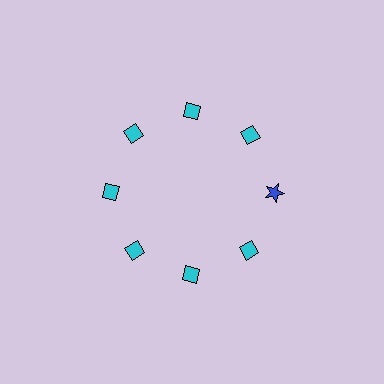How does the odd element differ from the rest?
It differs in both color (blue instead of cyan) and shape (star instead of diamond).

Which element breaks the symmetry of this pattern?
The blue star at roughly the 3 o'clock position breaks the symmetry. All other shapes are cyan diamonds.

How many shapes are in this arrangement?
There are 8 shapes arranged in a ring pattern.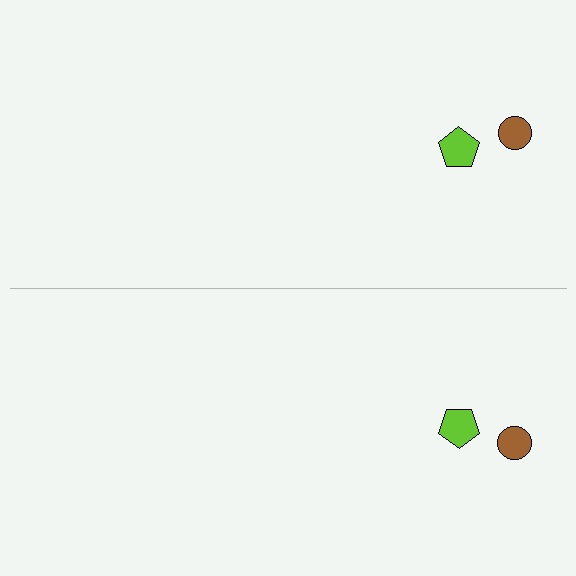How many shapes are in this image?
There are 4 shapes in this image.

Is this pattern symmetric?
Yes, this pattern has bilateral (reflection) symmetry.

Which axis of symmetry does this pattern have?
The pattern has a horizontal axis of symmetry running through the center of the image.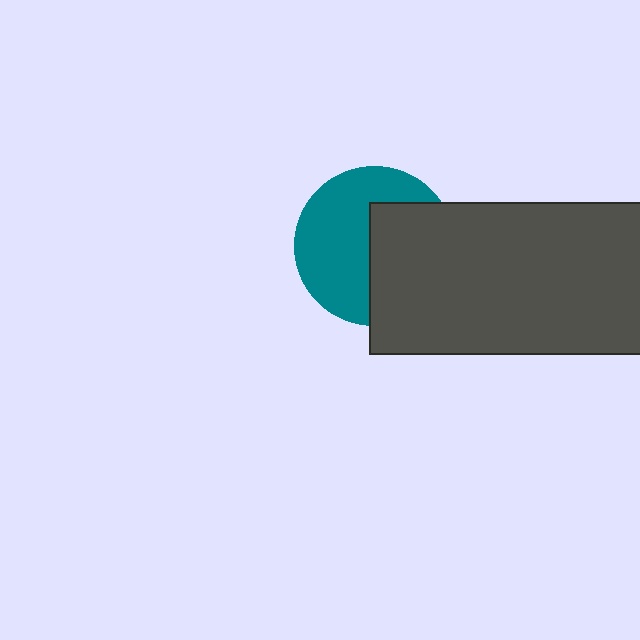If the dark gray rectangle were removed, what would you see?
You would see the complete teal circle.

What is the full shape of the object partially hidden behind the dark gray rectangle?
The partially hidden object is a teal circle.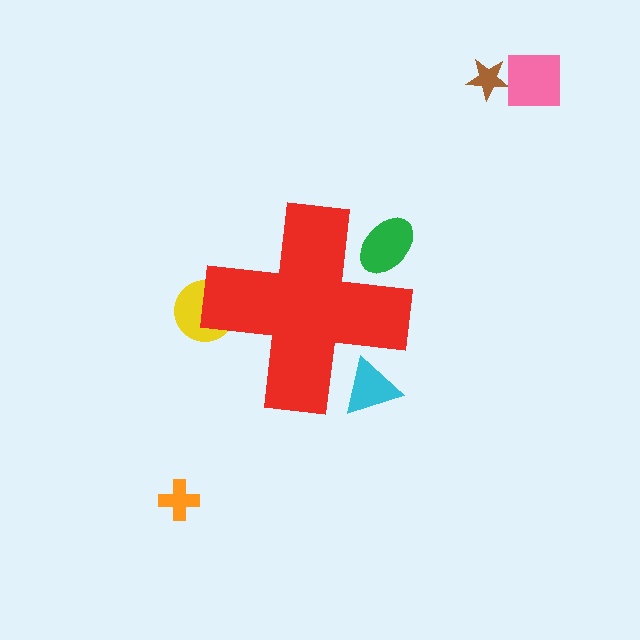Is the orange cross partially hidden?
No, the orange cross is fully visible.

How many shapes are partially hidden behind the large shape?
3 shapes are partially hidden.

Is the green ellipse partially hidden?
Yes, the green ellipse is partially hidden behind the red cross.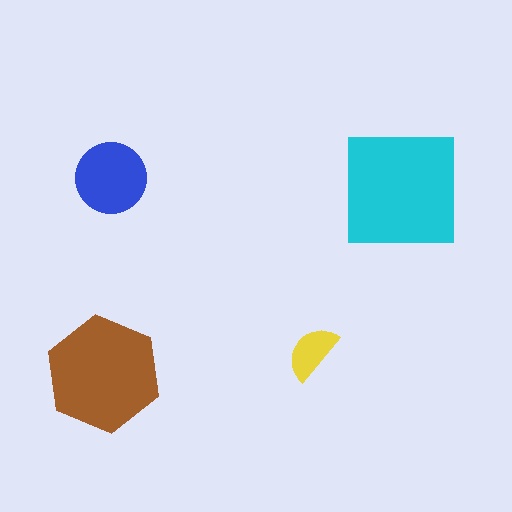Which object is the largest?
The cyan square.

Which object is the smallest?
The yellow semicircle.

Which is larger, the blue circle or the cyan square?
The cyan square.